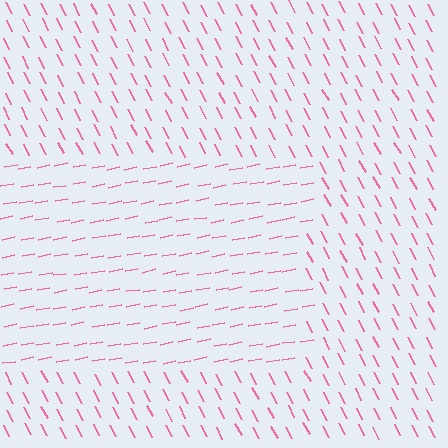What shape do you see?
I see a rectangle.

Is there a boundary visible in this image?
Yes, there is a texture boundary formed by a change in line orientation.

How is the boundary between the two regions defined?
The boundary is defined purely by a change in line orientation (approximately 73 degrees difference). All lines are the same color and thickness.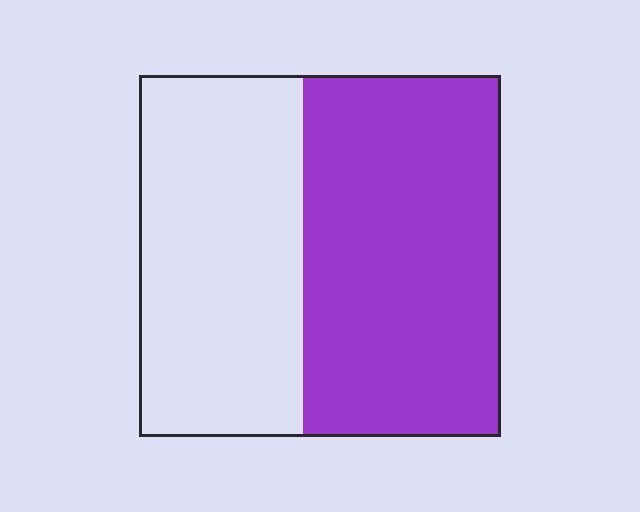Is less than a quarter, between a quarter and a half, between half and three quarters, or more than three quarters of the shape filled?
Between half and three quarters.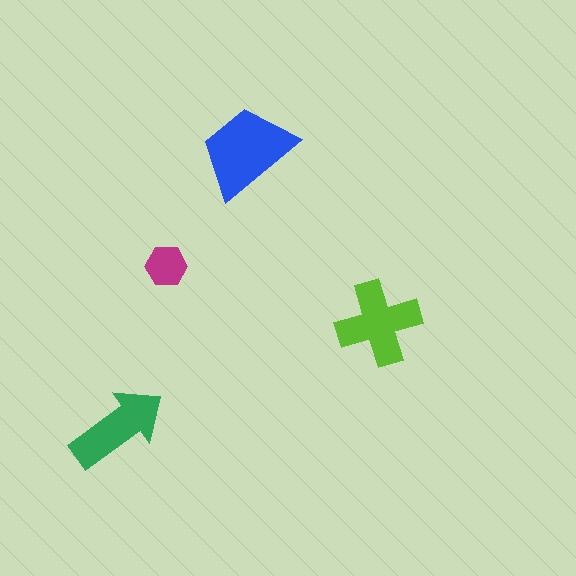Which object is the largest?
The blue trapezoid.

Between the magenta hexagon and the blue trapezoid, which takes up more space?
The blue trapezoid.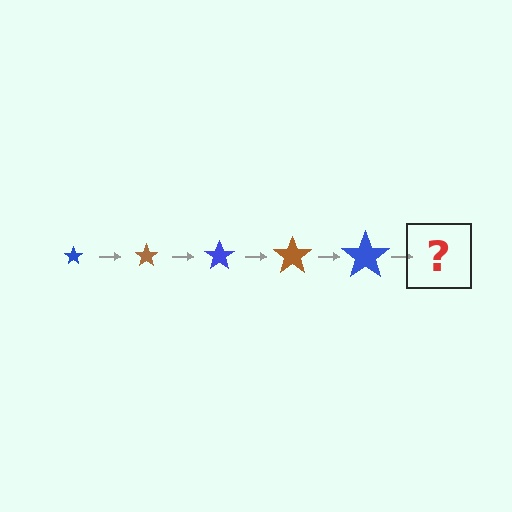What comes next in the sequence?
The next element should be a brown star, larger than the previous one.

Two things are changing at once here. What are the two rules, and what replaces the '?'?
The two rules are that the star grows larger each step and the color cycles through blue and brown. The '?' should be a brown star, larger than the previous one.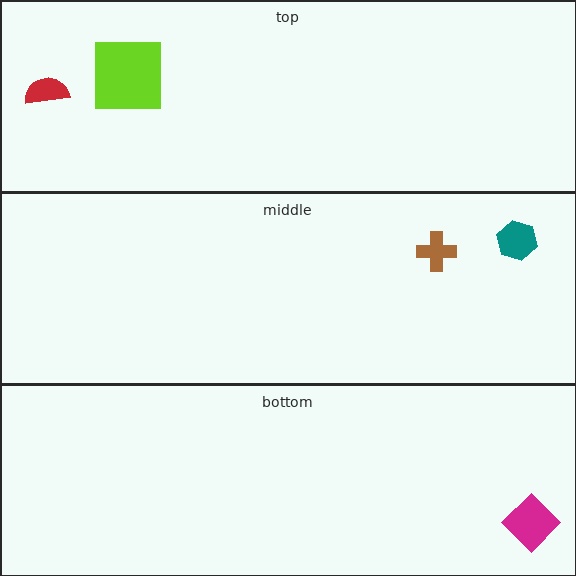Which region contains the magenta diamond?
The bottom region.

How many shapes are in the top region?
2.